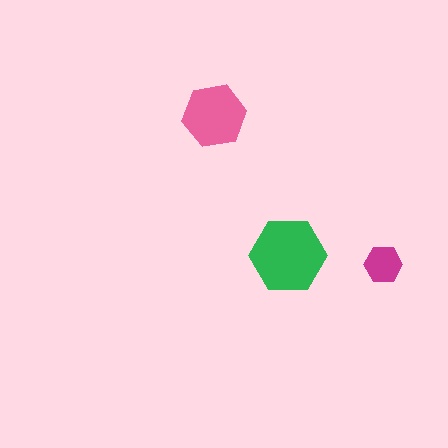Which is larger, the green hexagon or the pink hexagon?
The green one.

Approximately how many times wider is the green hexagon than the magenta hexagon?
About 2 times wider.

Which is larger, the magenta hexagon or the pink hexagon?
The pink one.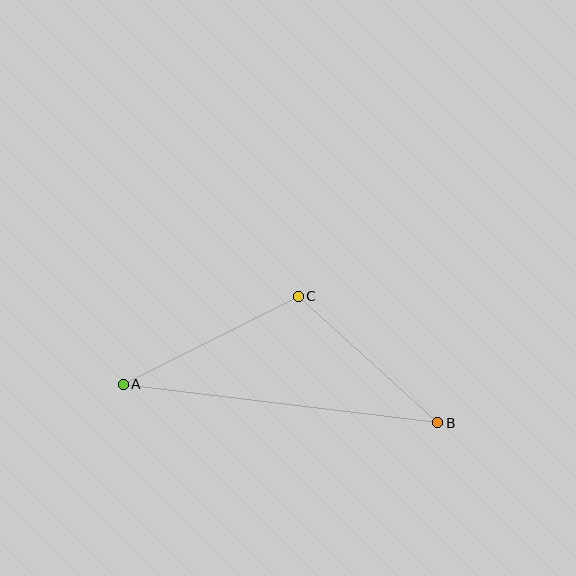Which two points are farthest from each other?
Points A and B are farthest from each other.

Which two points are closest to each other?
Points B and C are closest to each other.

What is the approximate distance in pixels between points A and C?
The distance between A and C is approximately 196 pixels.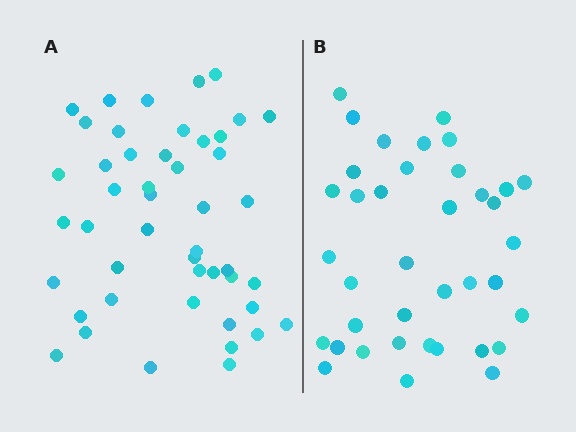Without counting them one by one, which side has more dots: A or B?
Region A (the left region) has more dots.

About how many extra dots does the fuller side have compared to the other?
Region A has roughly 8 or so more dots than region B.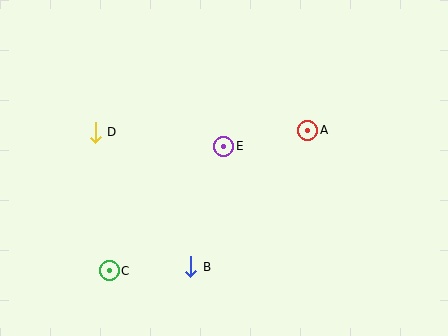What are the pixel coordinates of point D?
Point D is at (95, 132).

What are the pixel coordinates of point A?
Point A is at (308, 130).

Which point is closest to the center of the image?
Point E at (224, 146) is closest to the center.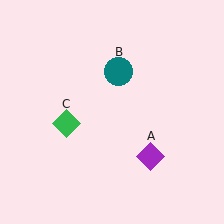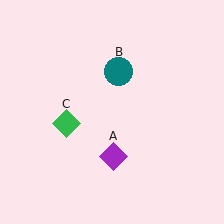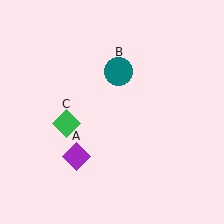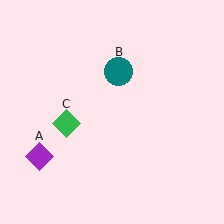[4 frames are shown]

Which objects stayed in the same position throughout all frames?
Teal circle (object B) and green diamond (object C) remained stationary.